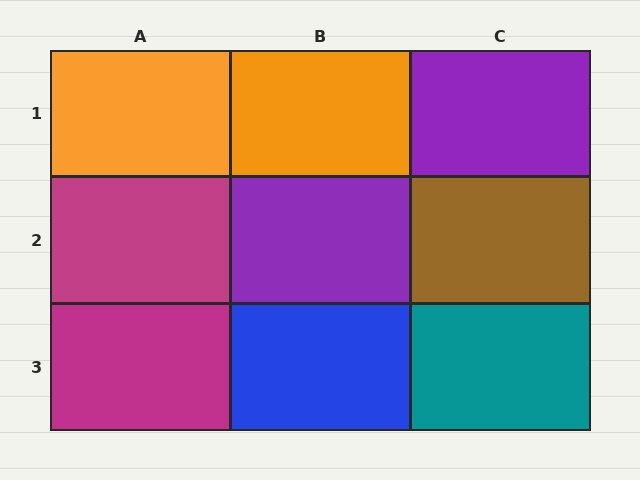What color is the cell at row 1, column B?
Orange.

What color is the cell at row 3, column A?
Magenta.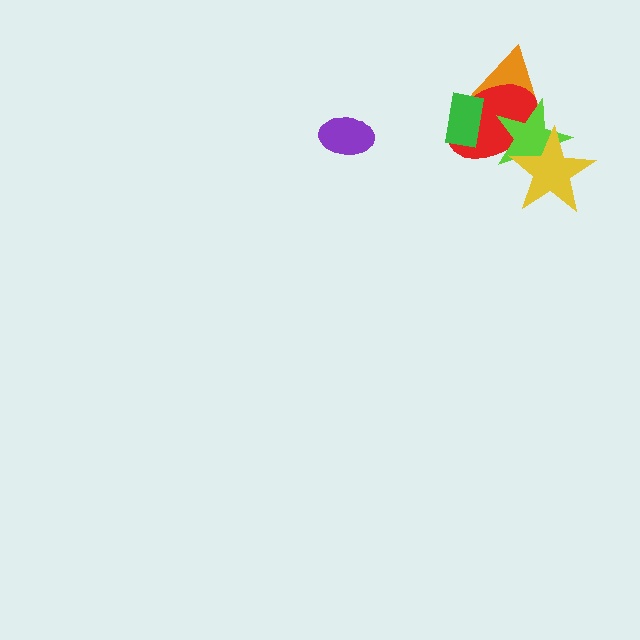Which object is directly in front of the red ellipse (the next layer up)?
The lime star is directly in front of the red ellipse.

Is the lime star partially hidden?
Yes, it is partially covered by another shape.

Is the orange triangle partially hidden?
Yes, it is partially covered by another shape.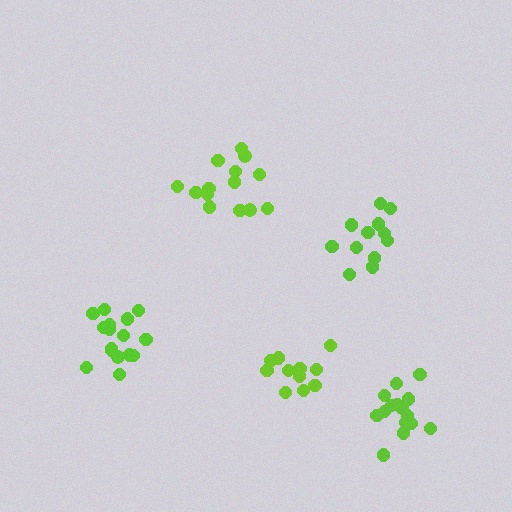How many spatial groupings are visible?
There are 5 spatial groupings.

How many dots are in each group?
Group 1: 12 dots, Group 2: 11 dots, Group 3: 16 dots, Group 4: 14 dots, Group 5: 17 dots (70 total).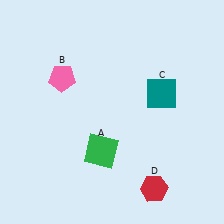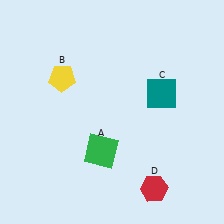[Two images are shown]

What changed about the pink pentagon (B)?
In Image 1, B is pink. In Image 2, it changed to yellow.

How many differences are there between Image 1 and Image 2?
There is 1 difference between the two images.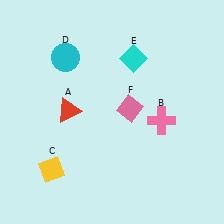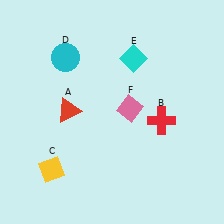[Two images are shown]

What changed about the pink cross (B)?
In Image 1, B is pink. In Image 2, it changed to red.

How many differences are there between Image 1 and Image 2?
There is 1 difference between the two images.